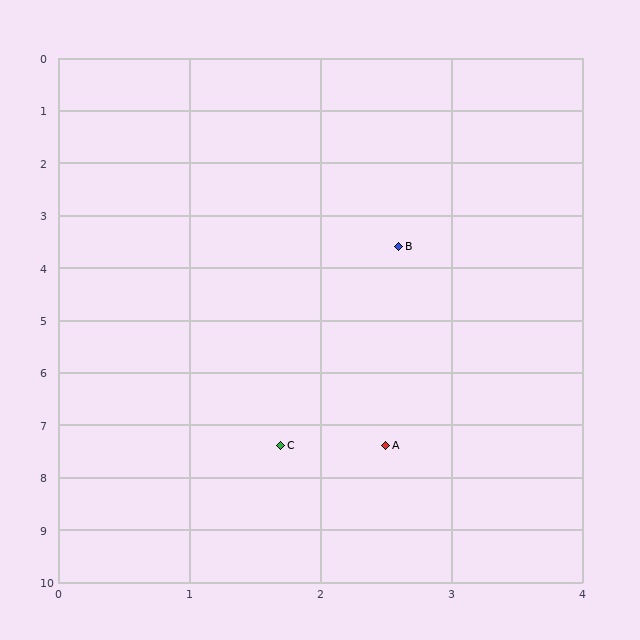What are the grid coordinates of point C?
Point C is at approximately (1.7, 7.4).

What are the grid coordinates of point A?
Point A is at approximately (2.5, 7.4).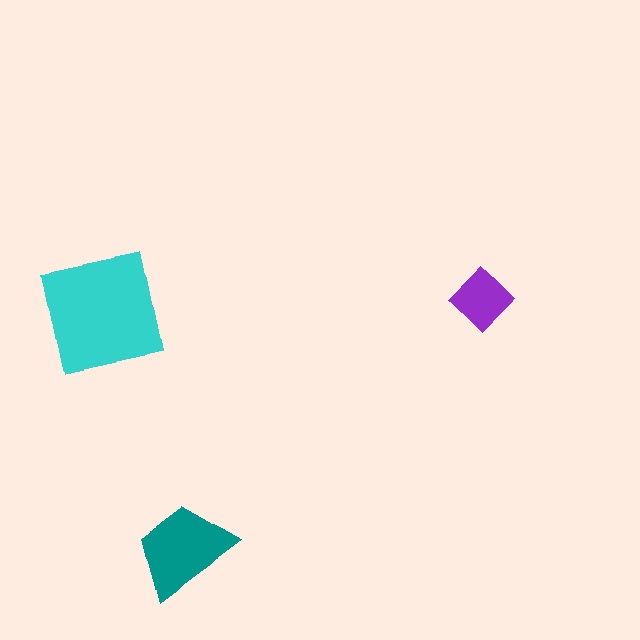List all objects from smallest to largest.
The purple diamond, the teal trapezoid, the cyan square.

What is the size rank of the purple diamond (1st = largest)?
3rd.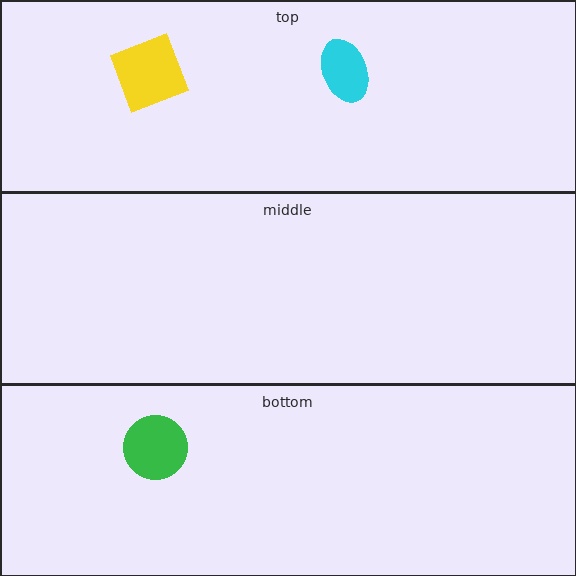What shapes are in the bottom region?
The green circle.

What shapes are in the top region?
The yellow square, the cyan ellipse.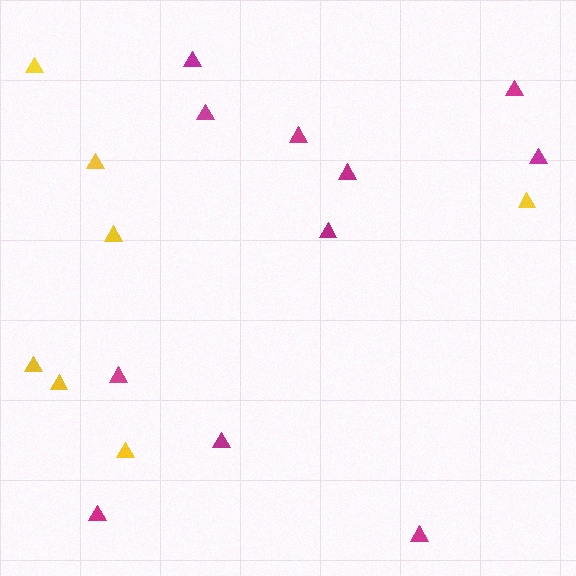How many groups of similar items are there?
There are 2 groups: one group of magenta triangles (11) and one group of yellow triangles (7).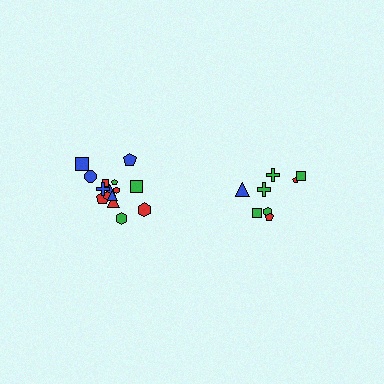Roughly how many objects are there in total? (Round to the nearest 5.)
Roughly 25 objects in total.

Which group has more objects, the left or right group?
The left group.